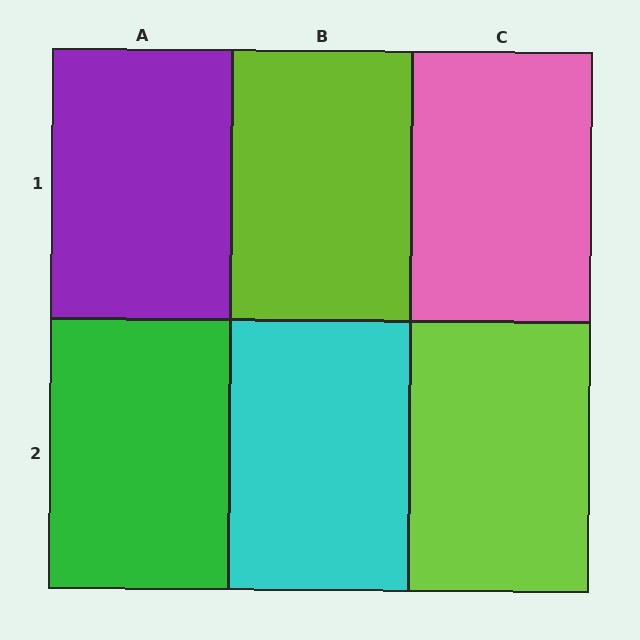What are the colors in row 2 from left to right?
Green, cyan, lime.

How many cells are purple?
1 cell is purple.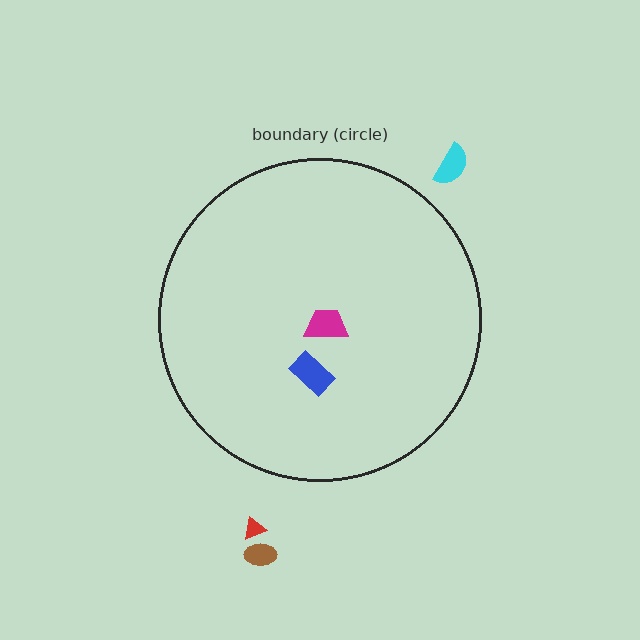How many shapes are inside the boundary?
2 inside, 3 outside.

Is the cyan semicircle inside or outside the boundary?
Outside.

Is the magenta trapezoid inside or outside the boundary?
Inside.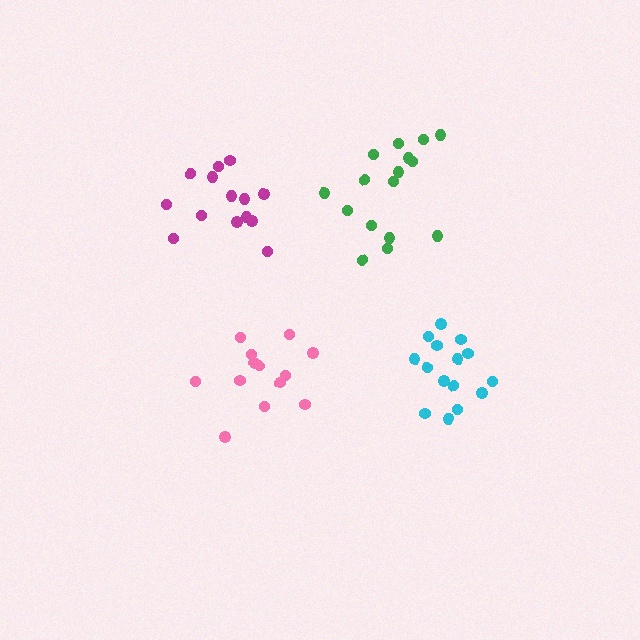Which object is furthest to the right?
The cyan cluster is rightmost.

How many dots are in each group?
Group 1: 13 dots, Group 2: 16 dots, Group 3: 15 dots, Group 4: 14 dots (58 total).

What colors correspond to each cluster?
The clusters are colored: pink, green, cyan, magenta.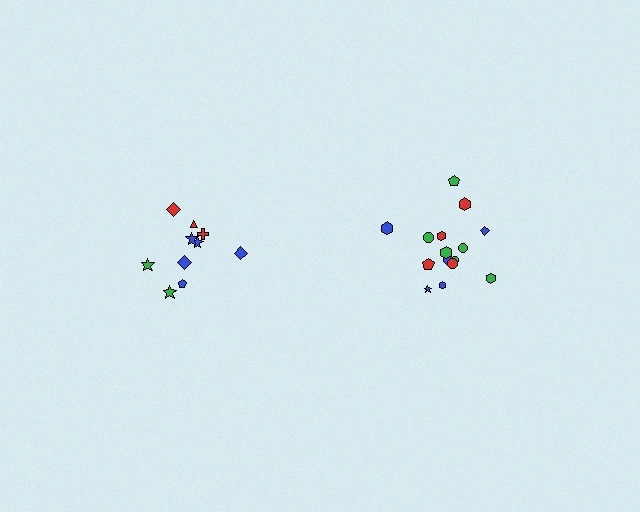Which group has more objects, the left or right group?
The right group.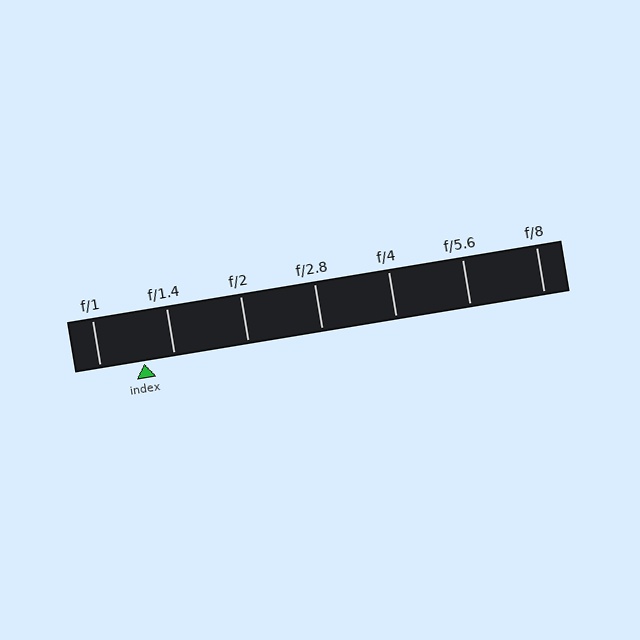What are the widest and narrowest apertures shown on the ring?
The widest aperture shown is f/1 and the narrowest is f/8.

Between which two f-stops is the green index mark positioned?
The index mark is between f/1 and f/1.4.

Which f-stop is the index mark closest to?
The index mark is closest to f/1.4.